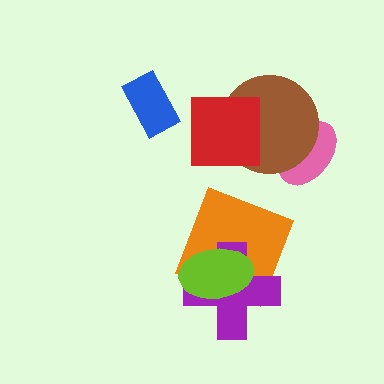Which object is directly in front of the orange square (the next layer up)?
The purple cross is directly in front of the orange square.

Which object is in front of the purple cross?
The lime ellipse is in front of the purple cross.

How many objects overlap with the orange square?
2 objects overlap with the orange square.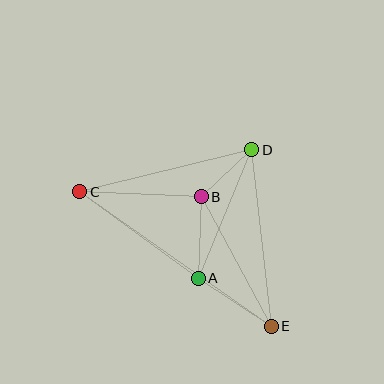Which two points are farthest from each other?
Points C and E are farthest from each other.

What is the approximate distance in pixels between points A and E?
The distance between A and E is approximately 87 pixels.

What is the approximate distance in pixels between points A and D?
The distance between A and D is approximately 139 pixels.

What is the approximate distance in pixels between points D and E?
The distance between D and E is approximately 178 pixels.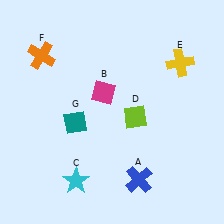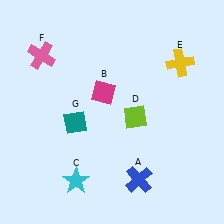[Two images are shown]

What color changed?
The cross (F) changed from orange in Image 1 to pink in Image 2.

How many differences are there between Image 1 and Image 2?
There is 1 difference between the two images.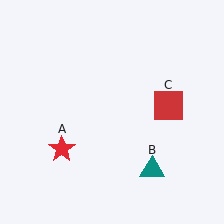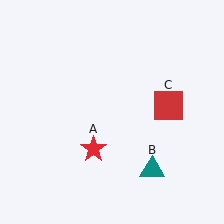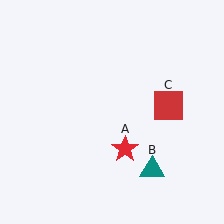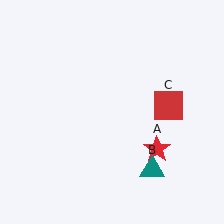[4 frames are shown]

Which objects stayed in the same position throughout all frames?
Teal triangle (object B) and red square (object C) remained stationary.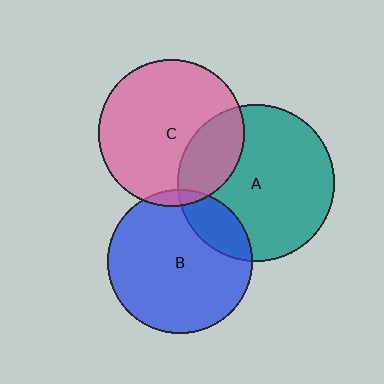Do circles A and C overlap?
Yes.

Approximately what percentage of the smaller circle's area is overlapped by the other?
Approximately 25%.